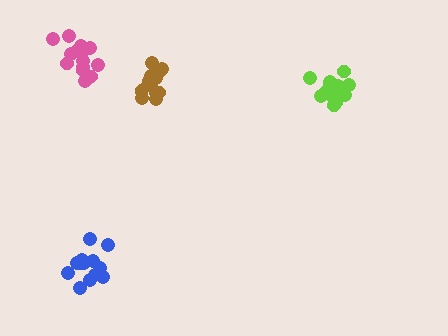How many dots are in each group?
Group 1: 14 dots, Group 2: 15 dots, Group 3: 16 dots, Group 4: 17 dots (62 total).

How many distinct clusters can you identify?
There are 4 distinct clusters.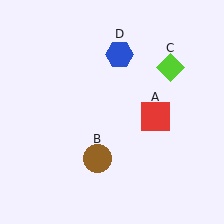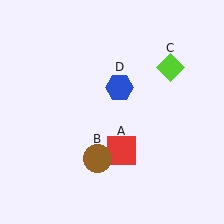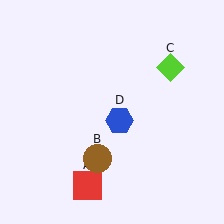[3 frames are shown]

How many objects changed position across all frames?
2 objects changed position: red square (object A), blue hexagon (object D).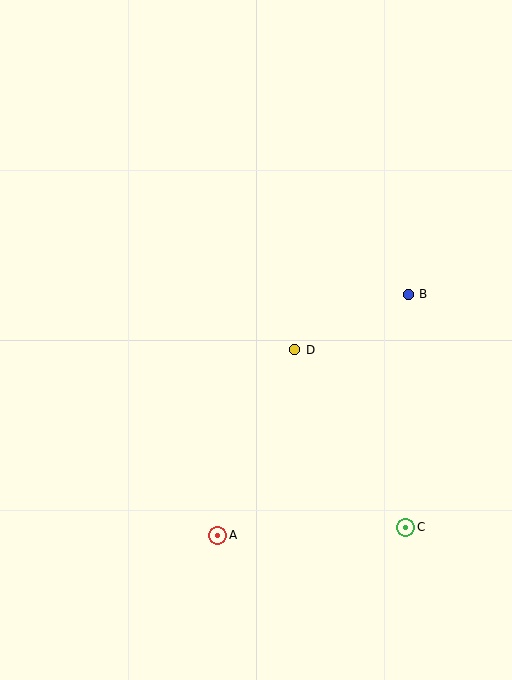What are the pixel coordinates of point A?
Point A is at (218, 535).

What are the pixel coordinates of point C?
Point C is at (406, 527).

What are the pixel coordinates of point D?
Point D is at (295, 350).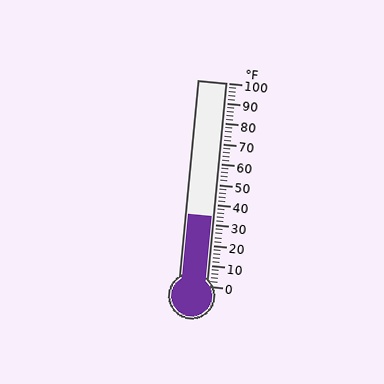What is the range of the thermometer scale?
The thermometer scale ranges from 0°F to 100°F.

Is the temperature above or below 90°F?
The temperature is below 90°F.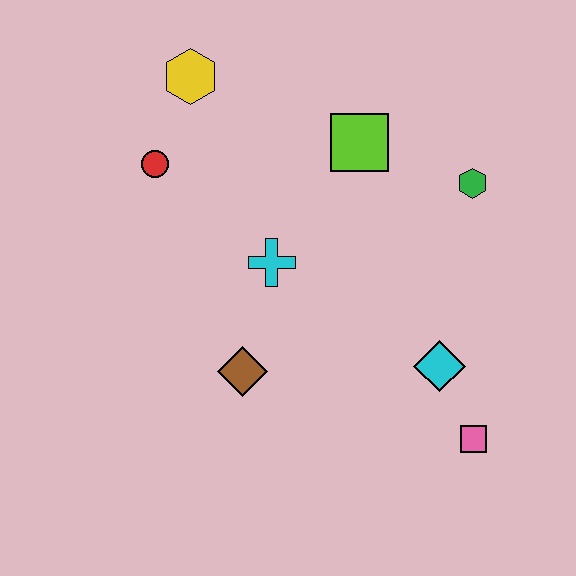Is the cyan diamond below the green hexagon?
Yes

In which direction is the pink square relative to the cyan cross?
The pink square is to the right of the cyan cross.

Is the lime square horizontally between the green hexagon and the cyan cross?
Yes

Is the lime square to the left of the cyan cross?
No